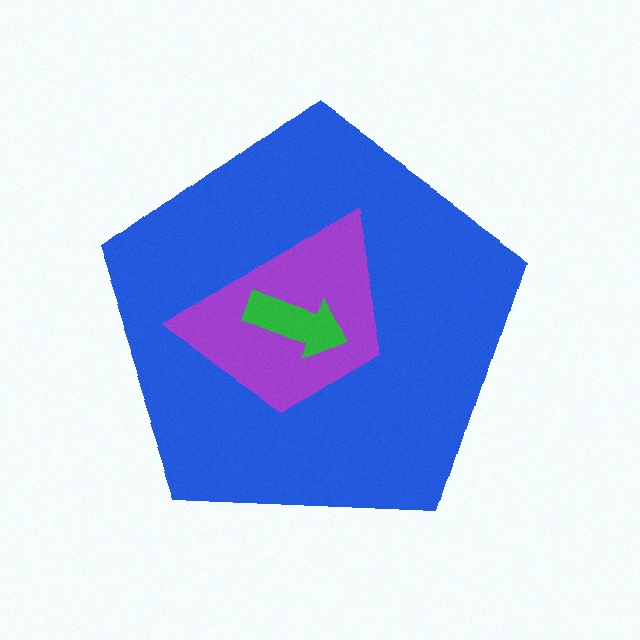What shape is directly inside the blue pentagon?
The purple trapezoid.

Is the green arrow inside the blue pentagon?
Yes.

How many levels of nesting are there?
3.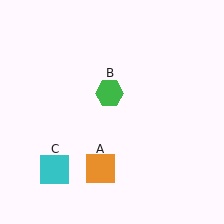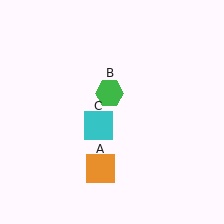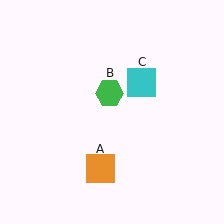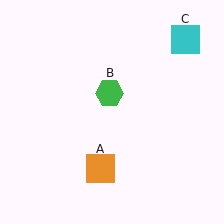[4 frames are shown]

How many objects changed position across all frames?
1 object changed position: cyan square (object C).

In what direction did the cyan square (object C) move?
The cyan square (object C) moved up and to the right.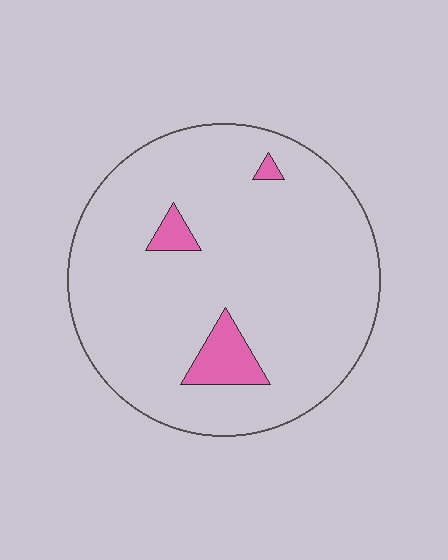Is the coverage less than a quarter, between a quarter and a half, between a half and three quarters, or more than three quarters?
Less than a quarter.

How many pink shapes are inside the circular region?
3.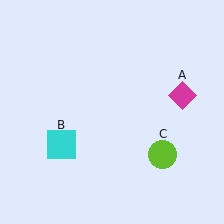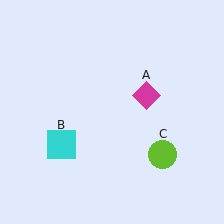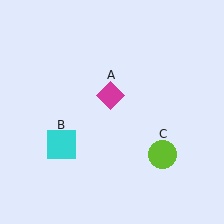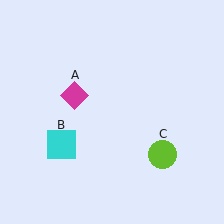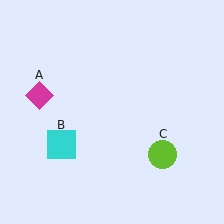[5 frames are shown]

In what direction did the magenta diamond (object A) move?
The magenta diamond (object A) moved left.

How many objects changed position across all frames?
1 object changed position: magenta diamond (object A).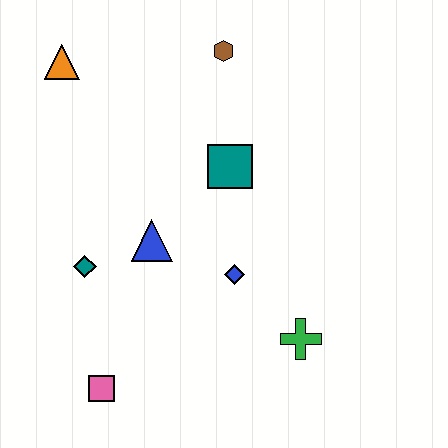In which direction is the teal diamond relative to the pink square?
The teal diamond is above the pink square.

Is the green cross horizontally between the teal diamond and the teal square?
No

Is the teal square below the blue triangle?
No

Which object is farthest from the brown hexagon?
The pink square is farthest from the brown hexagon.